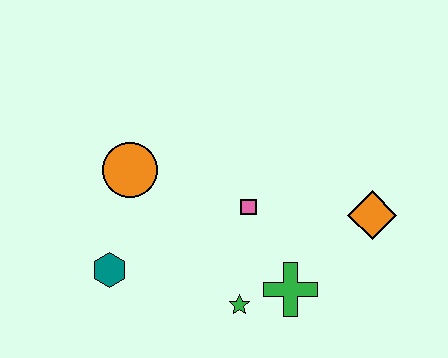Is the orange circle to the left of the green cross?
Yes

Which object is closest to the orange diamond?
The green cross is closest to the orange diamond.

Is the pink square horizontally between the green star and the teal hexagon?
No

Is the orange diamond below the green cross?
No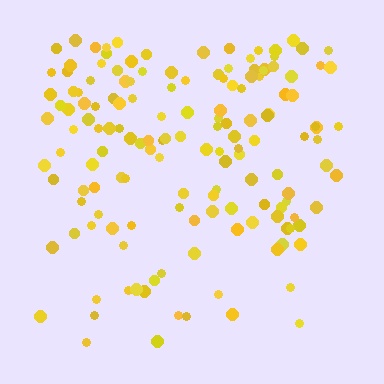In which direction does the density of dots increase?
From bottom to top, with the top side densest.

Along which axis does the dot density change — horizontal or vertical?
Vertical.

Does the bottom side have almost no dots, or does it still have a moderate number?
Still a moderate number, just noticeably fewer than the top.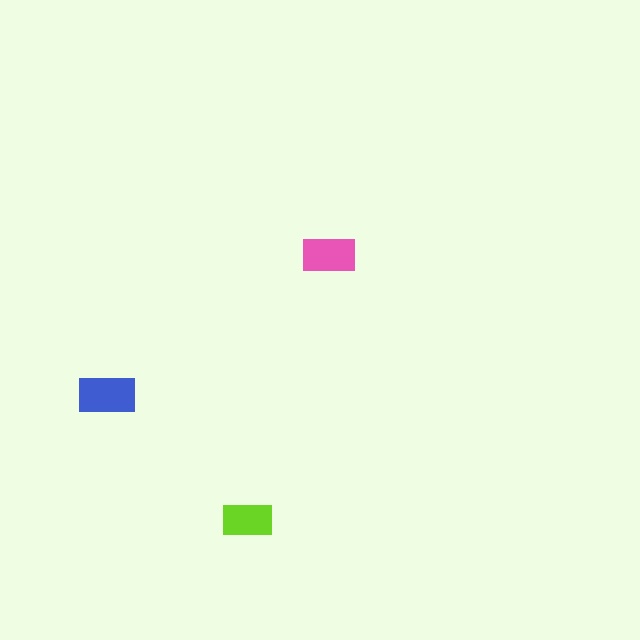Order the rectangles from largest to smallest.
the blue one, the pink one, the lime one.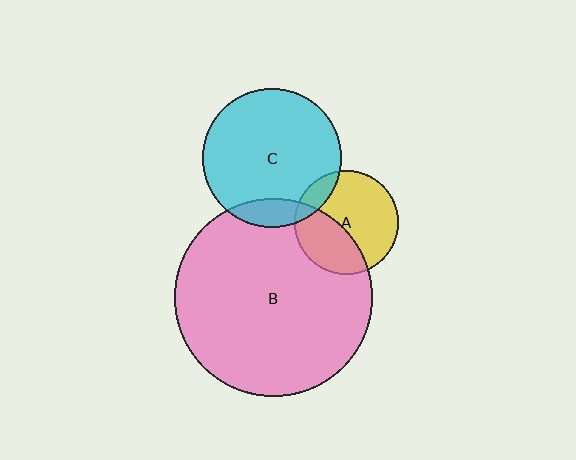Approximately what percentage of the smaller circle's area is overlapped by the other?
Approximately 10%.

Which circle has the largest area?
Circle B (pink).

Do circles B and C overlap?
Yes.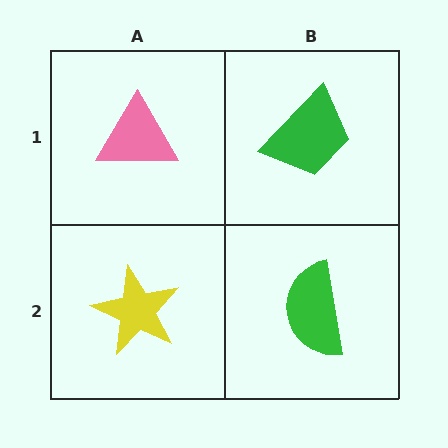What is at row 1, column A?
A pink triangle.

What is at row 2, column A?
A yellow star.